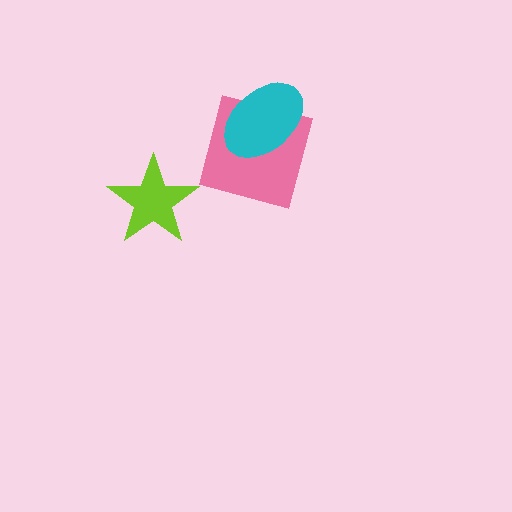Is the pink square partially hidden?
Yes, it is partially covered by another shape.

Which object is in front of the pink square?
The cyan ellipse is in front of the pink square.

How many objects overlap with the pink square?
1 object overlaps with the pink square.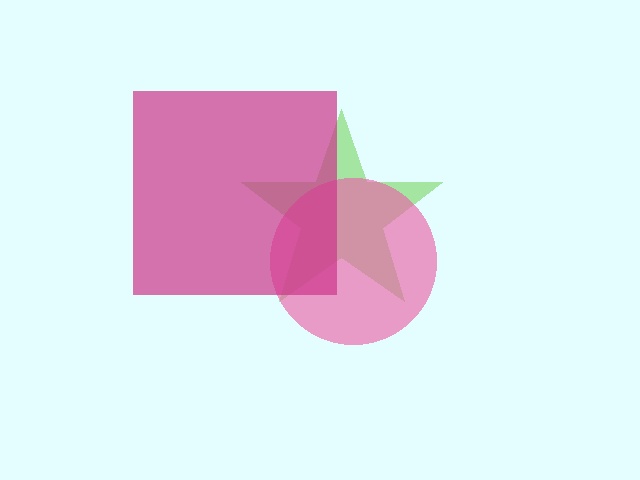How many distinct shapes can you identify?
There are 3 distinct shapes: a lime star, a pink circle, a magenta square.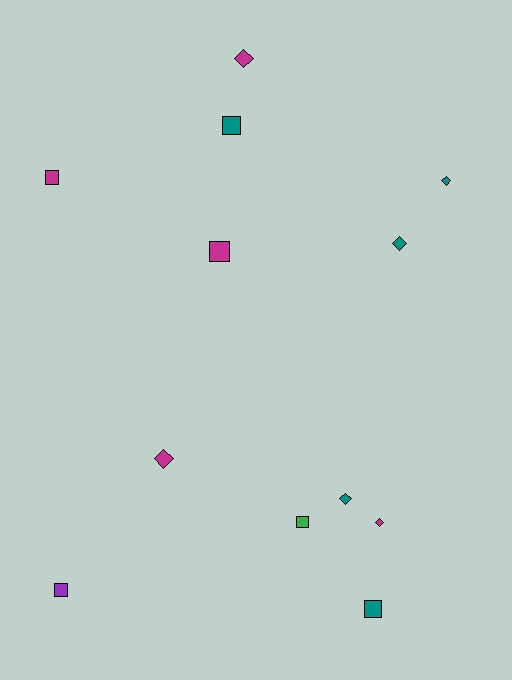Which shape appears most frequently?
Diamond, with 6 objects.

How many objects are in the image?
There are 12 objects.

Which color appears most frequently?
Teal, with 5 objects.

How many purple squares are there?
There is 1 purple square.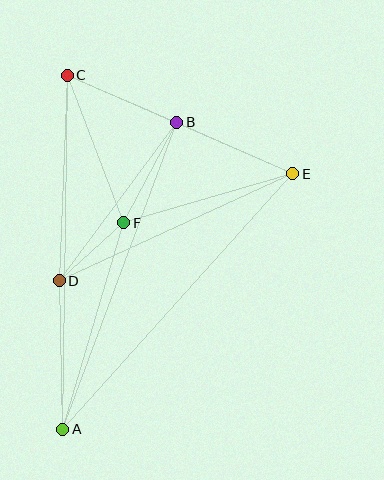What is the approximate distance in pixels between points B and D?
The distance between B and D is approximately 197 pixels.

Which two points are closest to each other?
Points D and F are closest to each other.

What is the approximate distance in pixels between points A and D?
The distance between A and D is approximately 148 pixels.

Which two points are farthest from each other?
Points A and C are farthest from each other.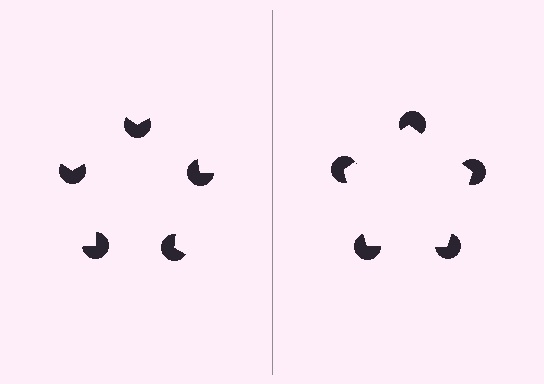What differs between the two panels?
The pac-man discs are positioned identically on both sides; only the wedge orientations differ. On the right they align to a pentagon; on the left they are misaligned.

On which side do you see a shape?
An illusory pentagon appears on the right side. On the left side the wedge cuts are rotated, so no coherent shape forms.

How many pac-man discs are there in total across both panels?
10 — 5 on each side.